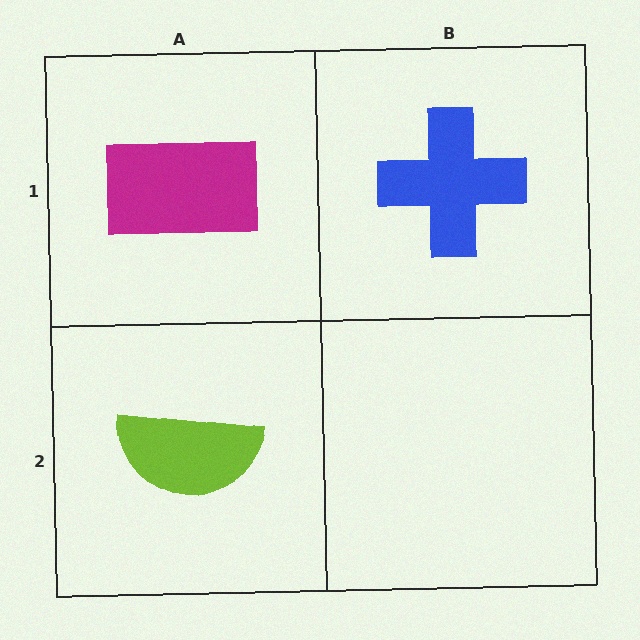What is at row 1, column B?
A blue cross.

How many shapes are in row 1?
2 shapes.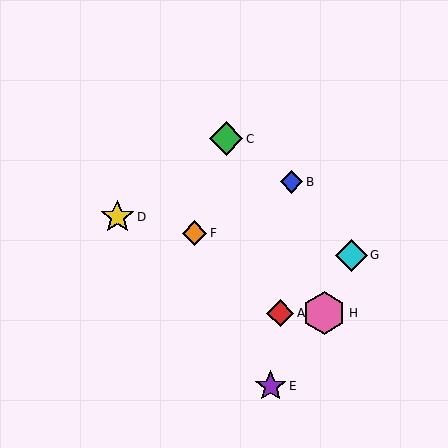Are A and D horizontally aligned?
No, A is at y≈313 and D is at y≈217.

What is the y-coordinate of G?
Object G is at y≈255.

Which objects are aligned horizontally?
Objects A, H are aligned horizontally.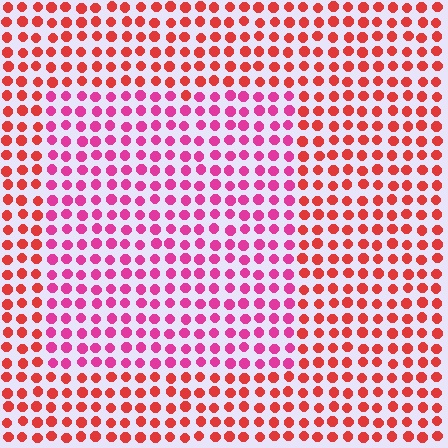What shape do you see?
I see a rectangle.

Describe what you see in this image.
The image is filled with small red elements in a uniform arrangement. A rectangle-shaped region is visible where the elements are tinted to a slightly different hue, forming a subtle color boundary.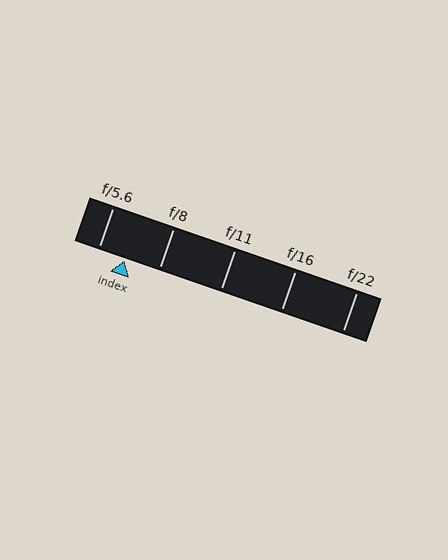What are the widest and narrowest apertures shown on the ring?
The widest aperture shown is f/5.6 and the narrowest is f/22.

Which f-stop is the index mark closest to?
The index mark is closest to f/5.6.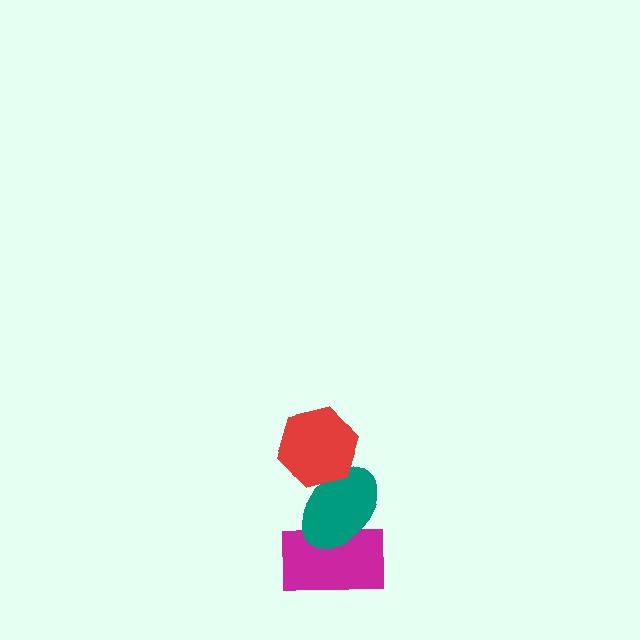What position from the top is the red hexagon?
The red hexagon is 1st from the top.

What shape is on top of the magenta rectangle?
The teal ellipse is on top of the magenta rectangle.